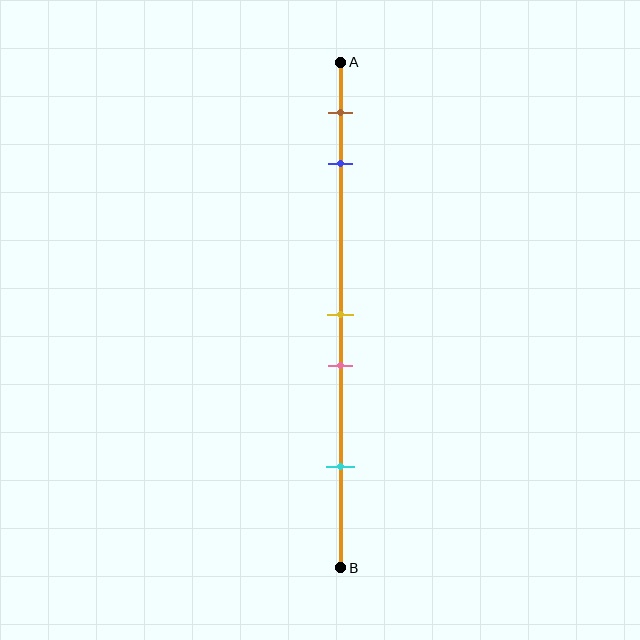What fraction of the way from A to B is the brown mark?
The brown mark is approximately 10% (0.1) of the way from A to B.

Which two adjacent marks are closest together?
The yellow and pink marks are the closest adjacent pair.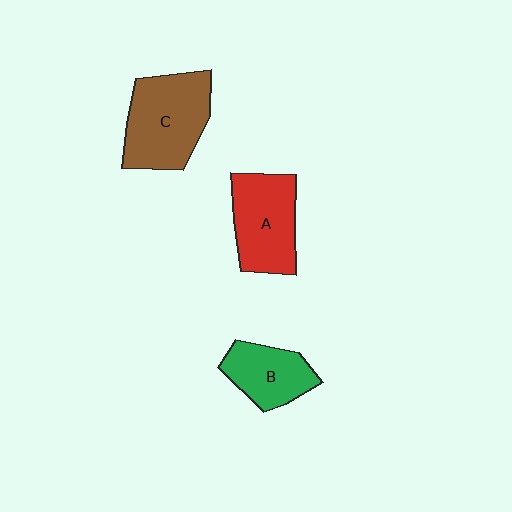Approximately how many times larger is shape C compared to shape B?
Approximately 1.6 times.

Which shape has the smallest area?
Shape B (green).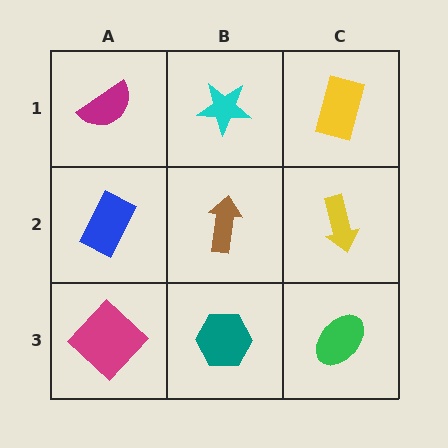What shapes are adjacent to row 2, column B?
A cyan star (row 1, column B), a teal hexagon (row 3, column B), a blue rectangle (row 2, column A), a yellow arrow (row 2, column C).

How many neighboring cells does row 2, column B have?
4.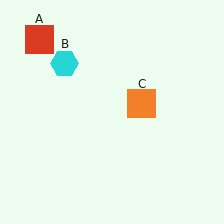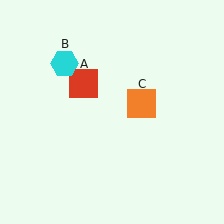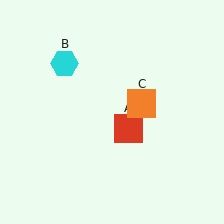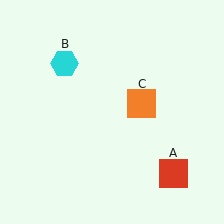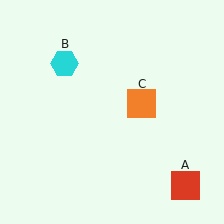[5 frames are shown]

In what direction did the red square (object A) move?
The red square (object A) moved down and to the right.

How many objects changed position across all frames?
1 object changed position: red square (object A).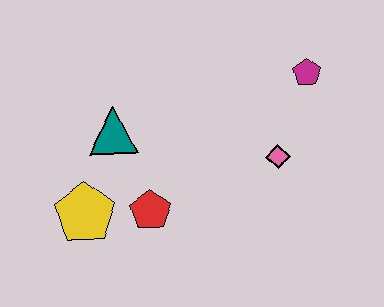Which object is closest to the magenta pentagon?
The pink diamond is closest to the magenta pentagon.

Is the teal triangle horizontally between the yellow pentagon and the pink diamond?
Yes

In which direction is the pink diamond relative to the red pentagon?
The pink diamond is to the right of the red pentagon.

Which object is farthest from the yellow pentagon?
The magenta pentagon is farthest from the yellow pentagon.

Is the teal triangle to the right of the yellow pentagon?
Yes